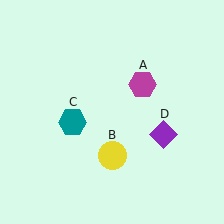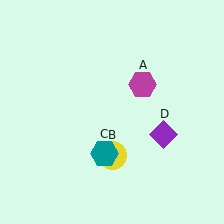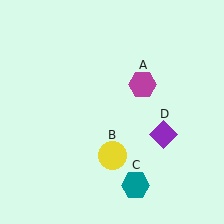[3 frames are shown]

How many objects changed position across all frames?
1 object changed position: teal hexagon (object C).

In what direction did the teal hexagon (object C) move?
The teal hexagon (object C) moved down and to the right.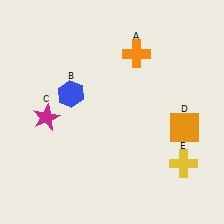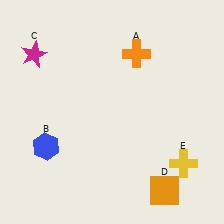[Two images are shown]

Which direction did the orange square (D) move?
The orange square (D) moved down.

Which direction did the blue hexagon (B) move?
The blue hexagon (B) moved down.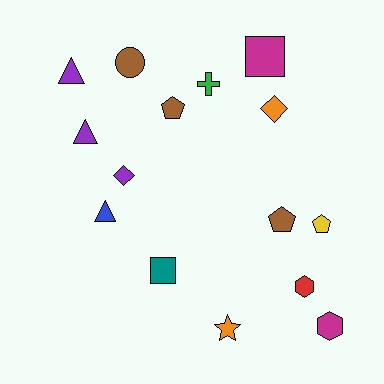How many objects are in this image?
There are 15 objects.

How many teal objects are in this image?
There is 1 teal object.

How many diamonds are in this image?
There are 2 diamonds.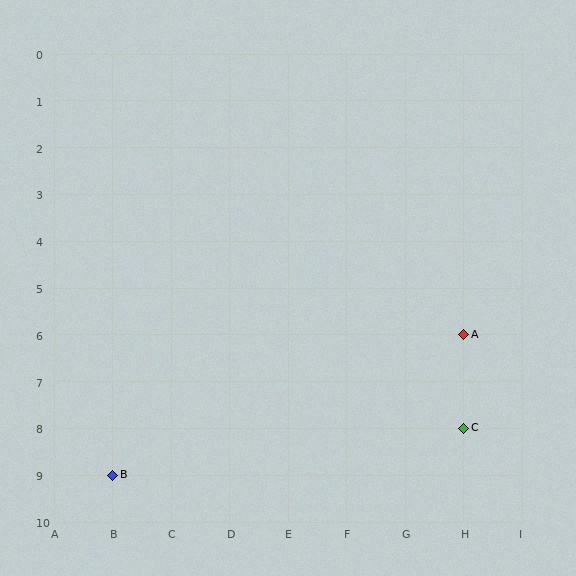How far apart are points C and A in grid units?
Points C and A are 2 rows apart.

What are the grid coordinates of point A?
Point A is at grid coordinates (H, 6).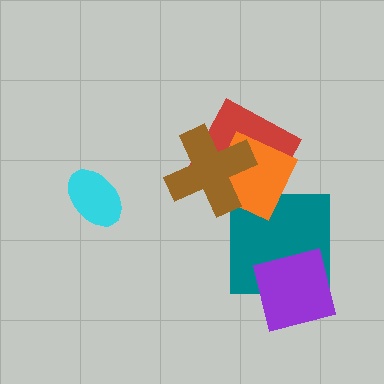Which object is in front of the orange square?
The brown cross is in front of the orange square.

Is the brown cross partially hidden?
No, no other shape covers it.